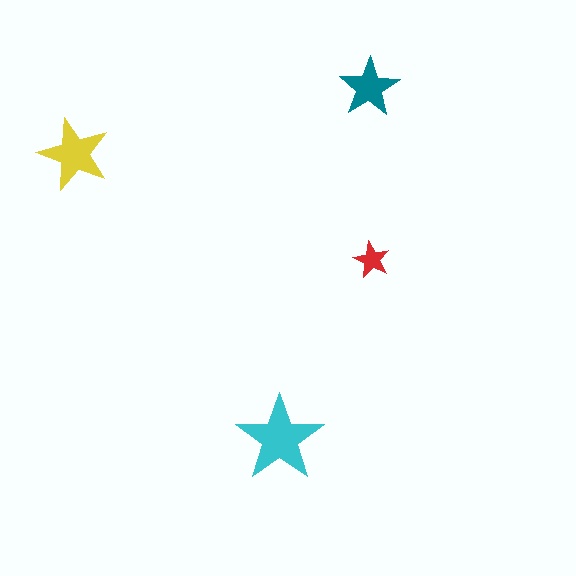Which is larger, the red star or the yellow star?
The yellow one.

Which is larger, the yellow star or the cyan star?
The cyan one.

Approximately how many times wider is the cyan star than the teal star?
About 1.5 times wider.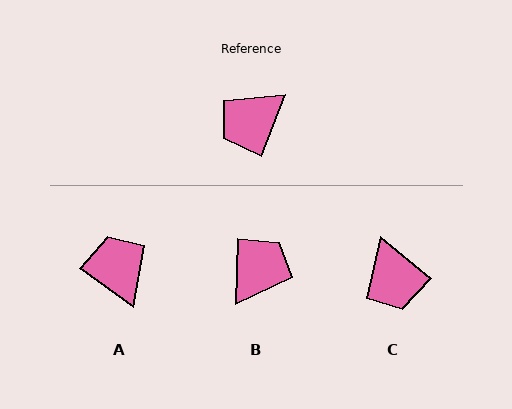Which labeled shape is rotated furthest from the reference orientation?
B, about 160 degrees away.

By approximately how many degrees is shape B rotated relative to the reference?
Approximately 160 degrees clockwise.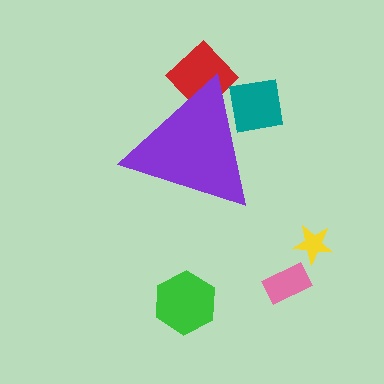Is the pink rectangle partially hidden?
No, the pink rectangle is fully visible.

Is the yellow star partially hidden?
No, the yellow star is fully visible.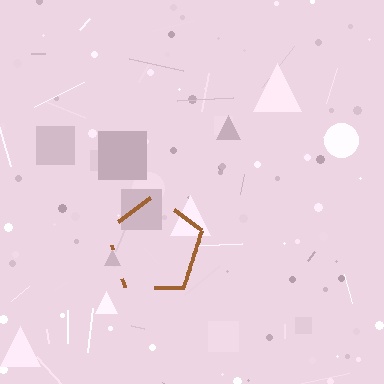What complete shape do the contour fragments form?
The contour fragments form a pentagon.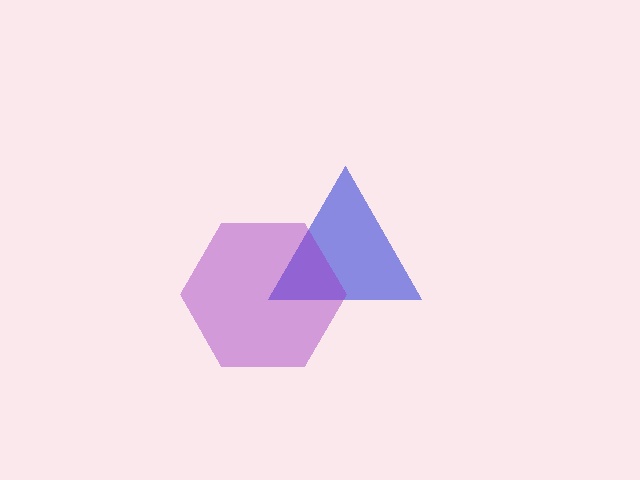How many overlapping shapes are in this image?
There are 2 overlapping shapes in the image.